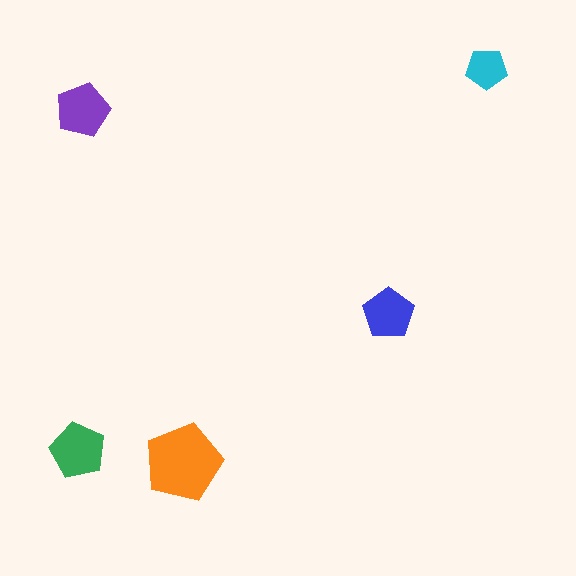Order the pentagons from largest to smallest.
the orange one, the green one, the purple one, the blue one, the cyan one.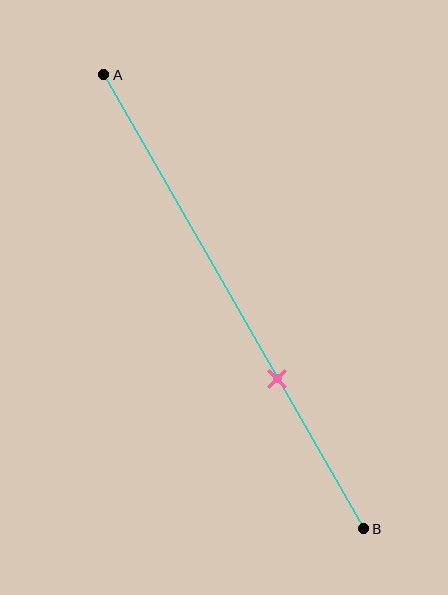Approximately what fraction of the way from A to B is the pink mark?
The pink mark is approximately 65% of the way from A to B.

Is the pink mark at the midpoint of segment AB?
No, the mark is at about 65% from A, not at the 50% midpoint.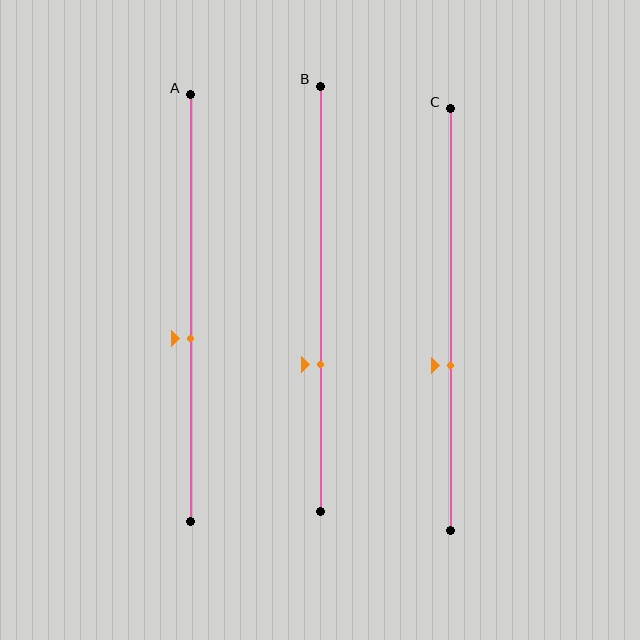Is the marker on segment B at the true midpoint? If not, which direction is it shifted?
No, the marker on segment B is shifted downward by about 15% of the segment length.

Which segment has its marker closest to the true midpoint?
Segment A has its marker closest to the true midpoint.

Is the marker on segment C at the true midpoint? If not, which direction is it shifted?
No, the marker on segment C is shifted downward by about 11% of the segment length.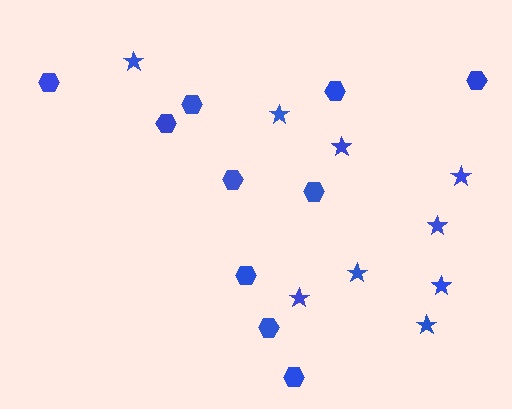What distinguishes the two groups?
There are 2 groups: one group of hexagons (10) and one group of stars (9).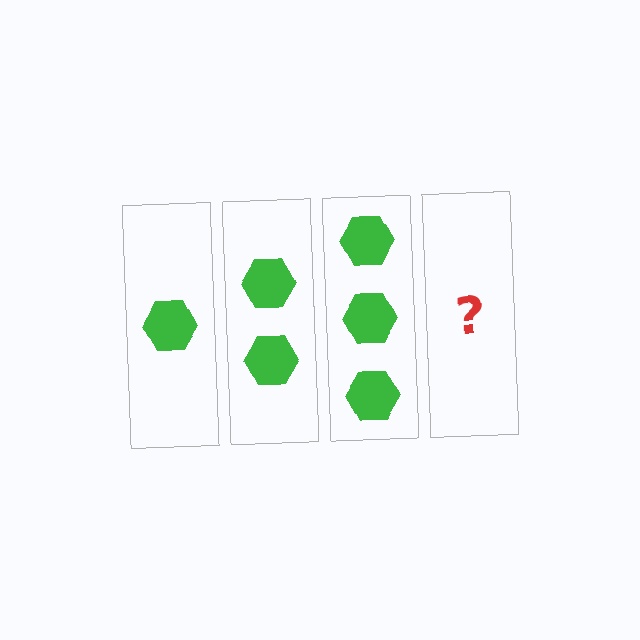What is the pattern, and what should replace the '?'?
The pattern is that each step adds one more hexagon. The '?' should be 4 hexagons.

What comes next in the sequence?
The next element should be 4 hexagons.